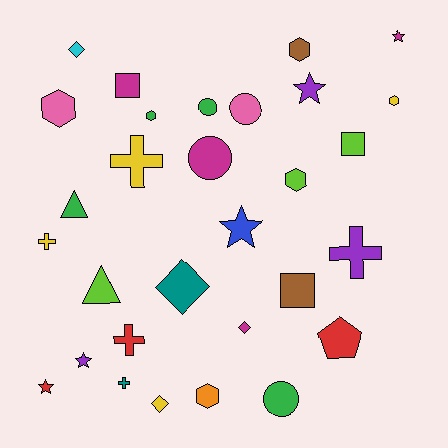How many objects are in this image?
There are 30 objects.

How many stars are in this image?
There are 5 stars.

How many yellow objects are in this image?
There are 4 yellow objects.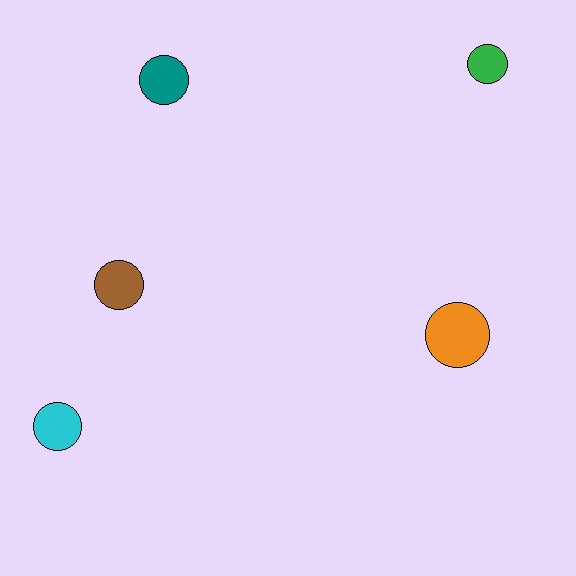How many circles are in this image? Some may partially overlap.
There are 5 circles.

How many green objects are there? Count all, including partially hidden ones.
There is 1 green object.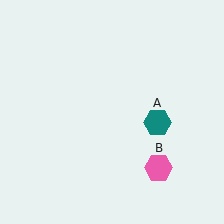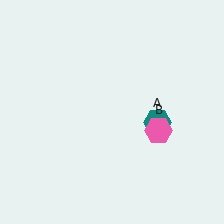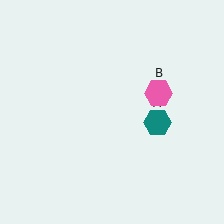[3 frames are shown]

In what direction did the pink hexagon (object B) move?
The pink hexagon (object B) moved up.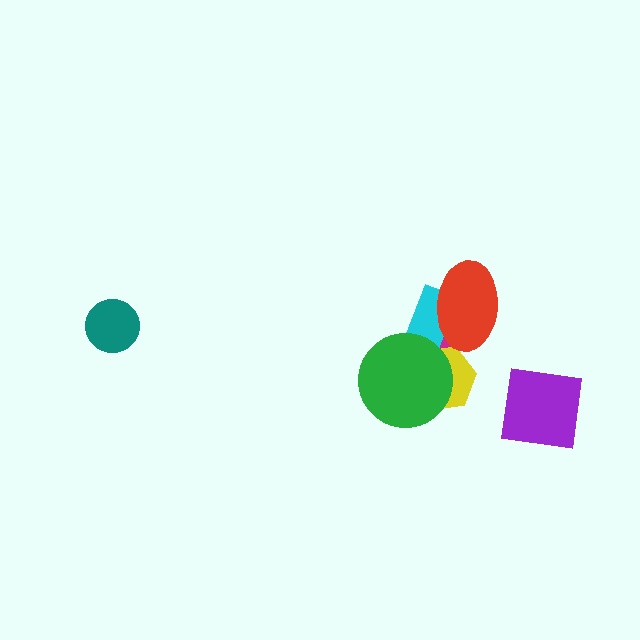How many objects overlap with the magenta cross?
4 objects overlap with the magenta cross.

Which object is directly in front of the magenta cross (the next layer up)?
The cyan rectangle is directly in front of the magenta cross.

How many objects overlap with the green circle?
3 objects overlap with the green circle.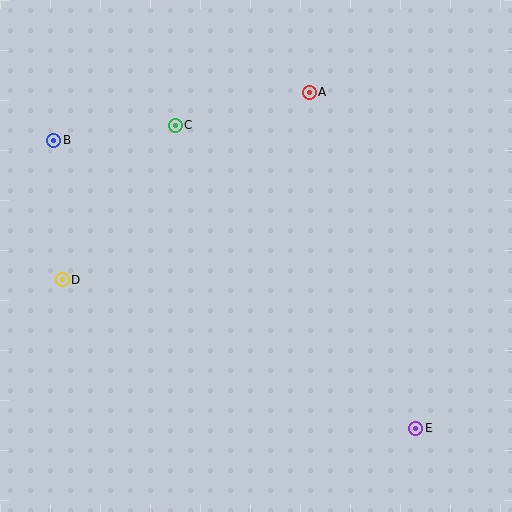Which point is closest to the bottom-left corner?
Point D is closest to the bottom-left corner.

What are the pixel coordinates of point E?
Point E is at (416, 428).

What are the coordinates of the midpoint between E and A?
The midpoint between E and A is at (362, 260).